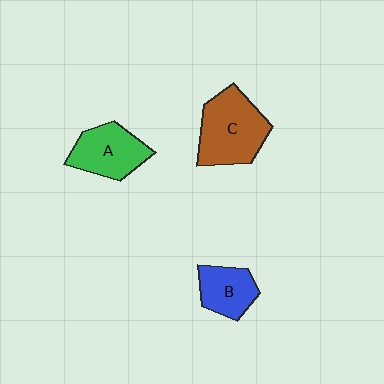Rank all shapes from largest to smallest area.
From largest to smallest: C (brown), A (green), B (blue).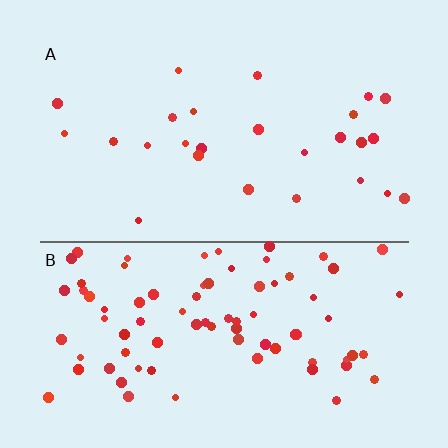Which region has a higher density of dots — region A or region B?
B (the bottom).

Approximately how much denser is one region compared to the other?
Approximately 3.2× — region B over region A.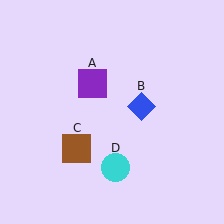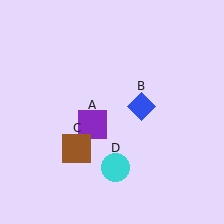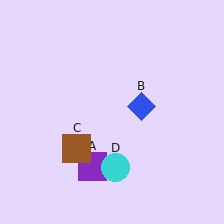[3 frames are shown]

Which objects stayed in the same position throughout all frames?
Blue diamond (object B) and brown square (object C) and cyan circle (object D) remained stationary.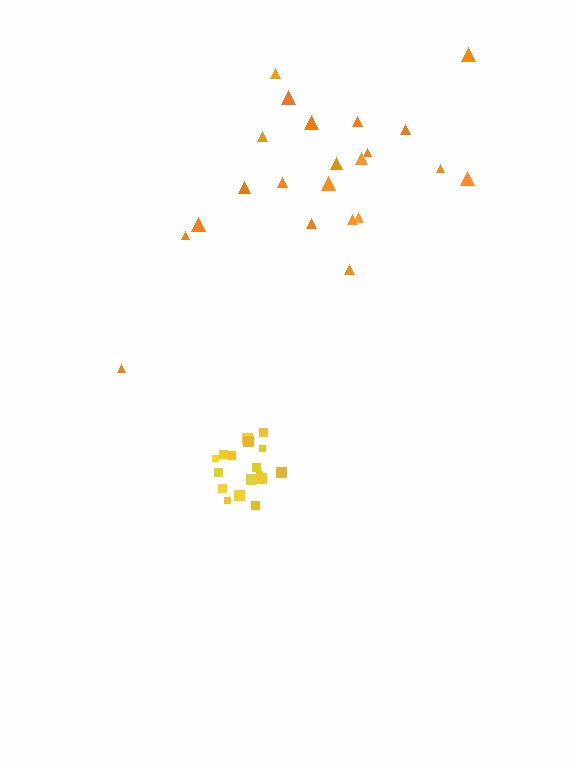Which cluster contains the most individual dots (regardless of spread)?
Orange (22).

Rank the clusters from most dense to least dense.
yellow, orange.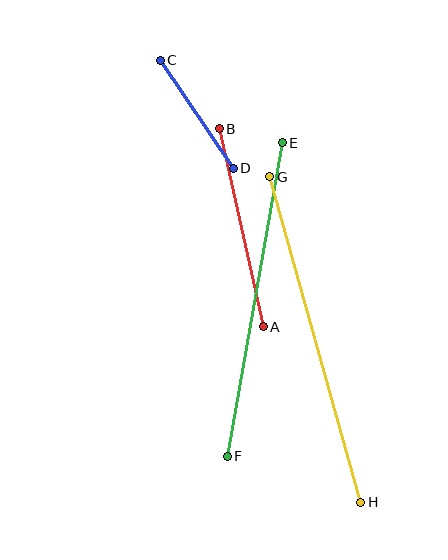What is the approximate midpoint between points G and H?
The midpoint is at approximately (315, 339) pixels.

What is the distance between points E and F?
The distance is approximately 318 pixels.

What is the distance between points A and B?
The distance is approximately 203 pixels.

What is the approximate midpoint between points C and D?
The midpoint is at approximately (197, 114) pixels.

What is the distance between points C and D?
The distance is approximately 130 pixels.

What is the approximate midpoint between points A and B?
The midpoint is at approximately (241, 228) pixels.